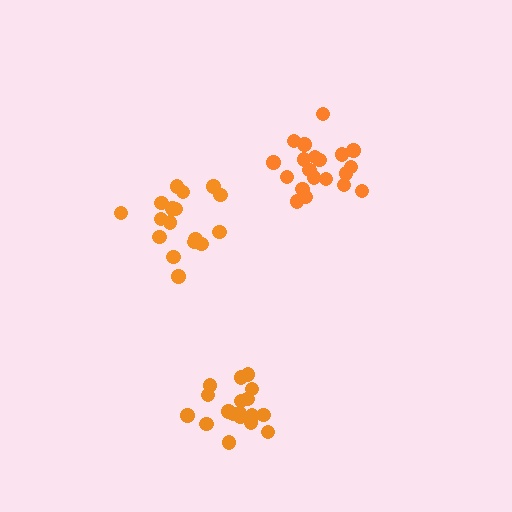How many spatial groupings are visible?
There are 3 spatial groupings.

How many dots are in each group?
Group 1: 19 dots, Group 2: 20 dots, Group 3: 17 dots (56 total).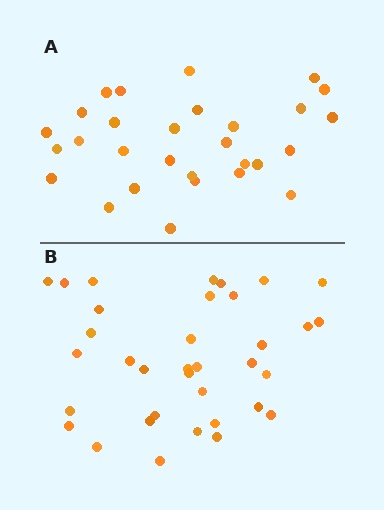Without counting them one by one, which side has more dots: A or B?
Region B (the bottom region) has more dots.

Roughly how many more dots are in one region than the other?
Region B has about 6 more dots than region A.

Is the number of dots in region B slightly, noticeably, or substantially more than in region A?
Region B has only slightly more — the two regions are fairly close. The ratio is roughly 1.2 to 1.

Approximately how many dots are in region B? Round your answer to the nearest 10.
About 40 dots. (The exact count is 35, which rounds to 40.)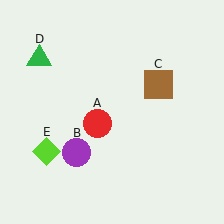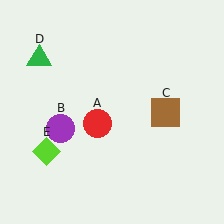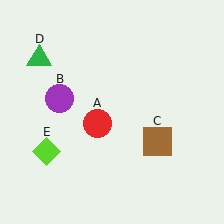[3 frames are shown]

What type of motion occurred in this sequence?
The purple circle (object B), brown square (object C) rotated clockwise around the center of the scene.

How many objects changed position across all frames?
2 objects changed position: purple circle (object B), brown square (object C).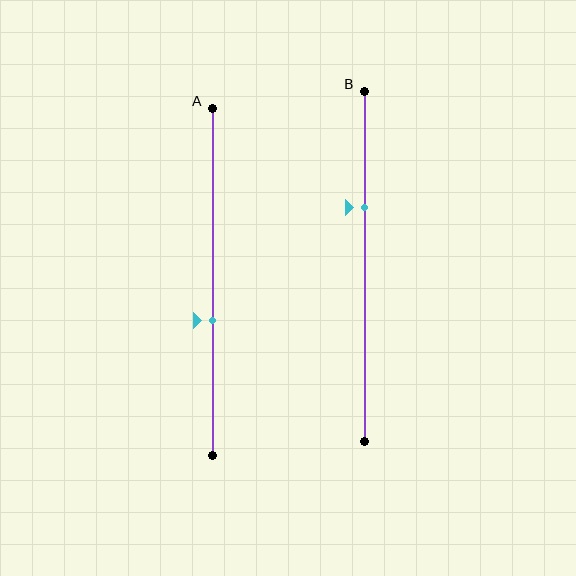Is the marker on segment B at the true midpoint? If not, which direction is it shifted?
No, the marker on segment B is shifted upward by about 17% of the segment length.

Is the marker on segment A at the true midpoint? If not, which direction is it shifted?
No, the marker on segment A is shifted downward by about 11% of the segment length.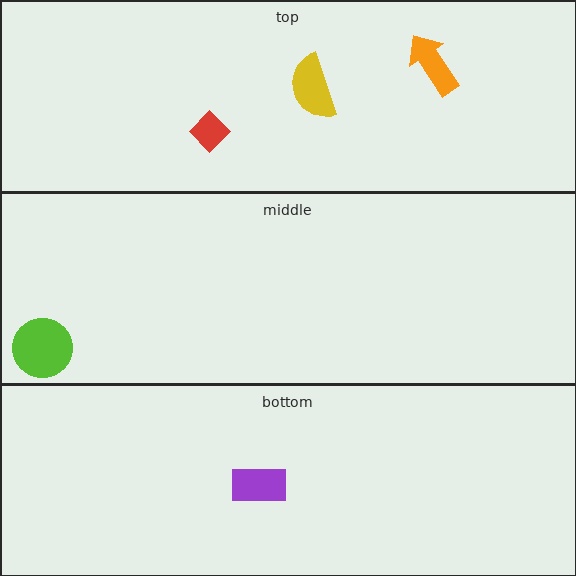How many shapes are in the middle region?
1.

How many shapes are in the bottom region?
1.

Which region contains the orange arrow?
The top region.